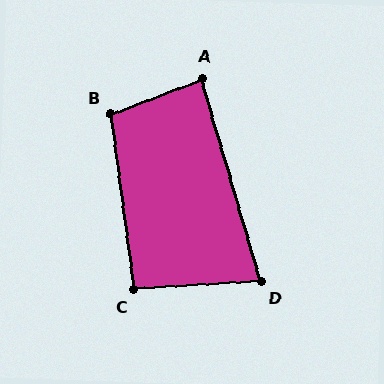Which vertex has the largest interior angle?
B, at approximately 103 degrees.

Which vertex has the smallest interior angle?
D, at approximately 77 degrees.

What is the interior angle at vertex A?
Approximately 86 degrees (approximately right).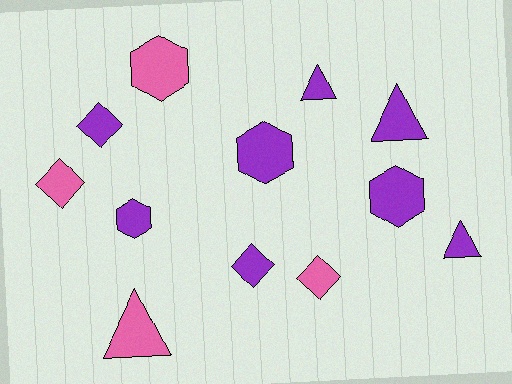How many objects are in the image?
There are 12 objects.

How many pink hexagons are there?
There is 1 pink hexagon.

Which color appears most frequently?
Purple, with 8 objects.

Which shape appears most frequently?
Hexagon, with 4 objects.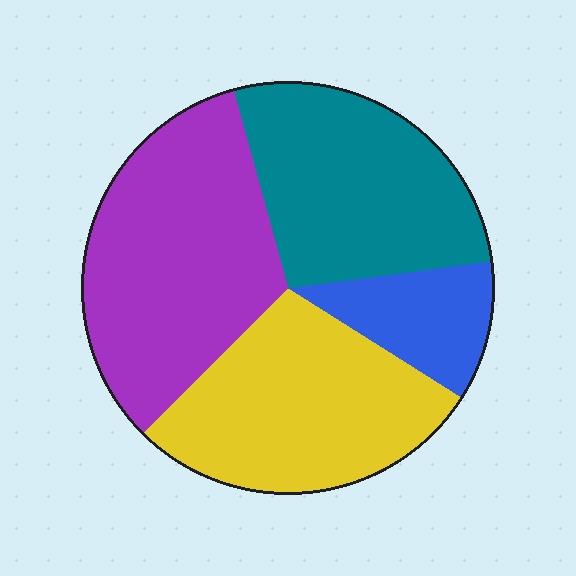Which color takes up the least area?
Blue, at roughly 10%.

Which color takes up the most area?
Purple, at roughly 35%.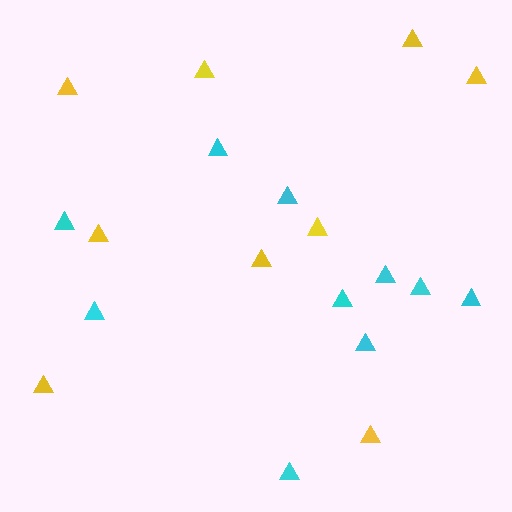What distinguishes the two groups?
There are 2 groups: one group of yellow triangles (9) and one group of cyan triangles (10).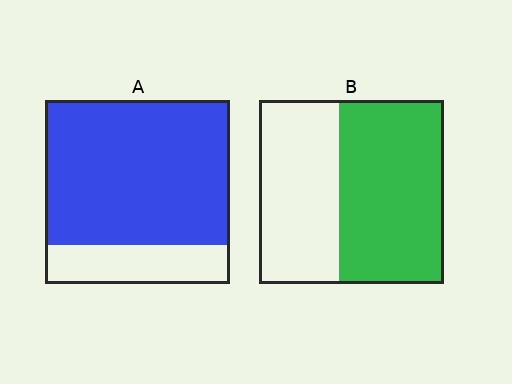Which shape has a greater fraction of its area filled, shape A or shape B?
Shape A.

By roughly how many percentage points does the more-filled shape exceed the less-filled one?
By roughly 20 percentage points (A over B).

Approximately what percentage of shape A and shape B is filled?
A is approximately 80% and B is approximately 55%.